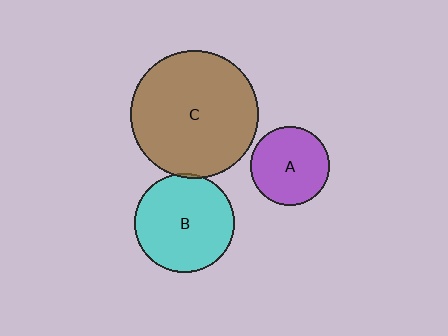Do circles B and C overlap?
Yes.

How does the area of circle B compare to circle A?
Approximately 1.6 times.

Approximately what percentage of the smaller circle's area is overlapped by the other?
Approximately 5%.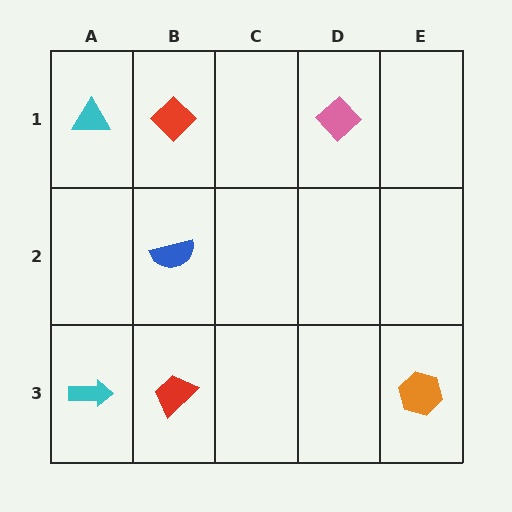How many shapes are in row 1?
3 shapes.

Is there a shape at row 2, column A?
No, that cell is empty.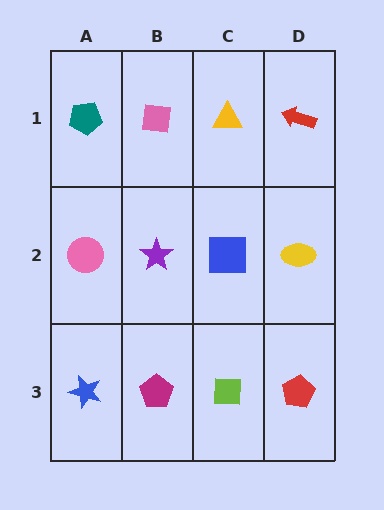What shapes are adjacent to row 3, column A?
A pink circle (row 2, column A), a magenta pentagon (row 3, column B).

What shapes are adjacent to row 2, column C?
A yellow triangle (row 1, column C), a lime square (row 3, column C), a purple star (row 2, column B), a yellow ellipse (row 2, column D).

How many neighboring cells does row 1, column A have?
2.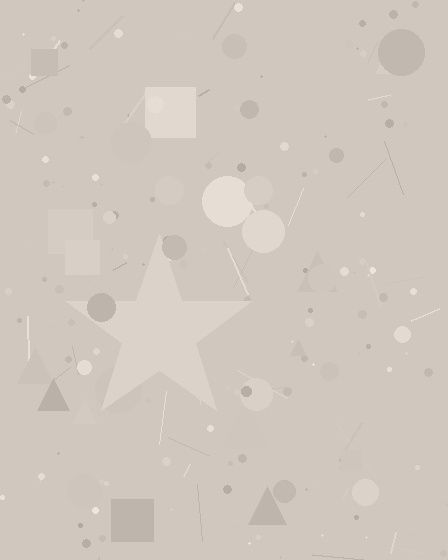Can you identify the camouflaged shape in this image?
The camouflaged shape is a star.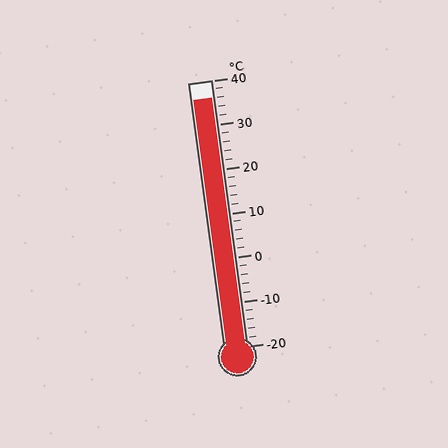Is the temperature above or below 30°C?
The temperature is above 30°C.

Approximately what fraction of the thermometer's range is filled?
The thermometer is filled to approximately 95% of its range.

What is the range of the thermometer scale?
The thermometer scale ranges from -20°C to 40°C.